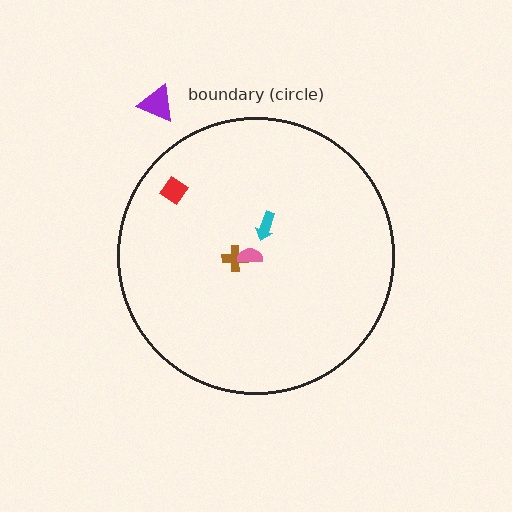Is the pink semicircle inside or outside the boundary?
Inside.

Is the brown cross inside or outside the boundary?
Inside.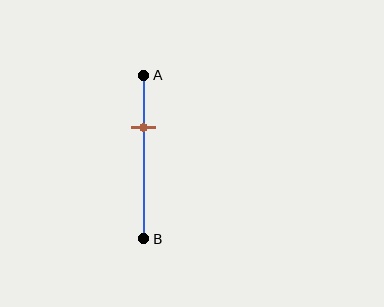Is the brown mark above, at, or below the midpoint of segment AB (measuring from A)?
The brown mark is above the midpoint of segment AB.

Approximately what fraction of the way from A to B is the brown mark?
The brown mark is approximately 30% of the way from A to B.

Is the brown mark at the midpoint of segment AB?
No, the mark is at about 30% from A, not at the 50% midpoint.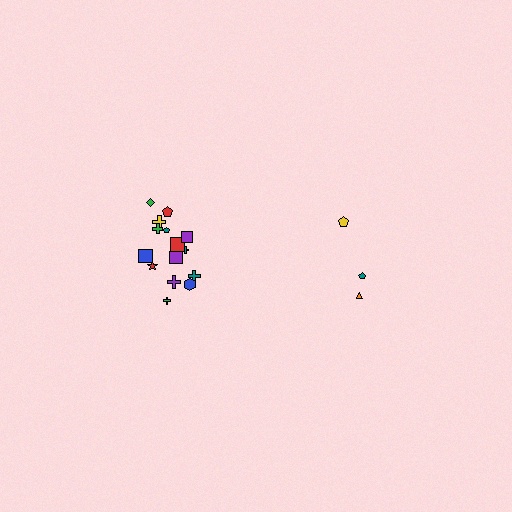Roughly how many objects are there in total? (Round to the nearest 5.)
Roughly 20 objects in total.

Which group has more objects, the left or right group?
The left group.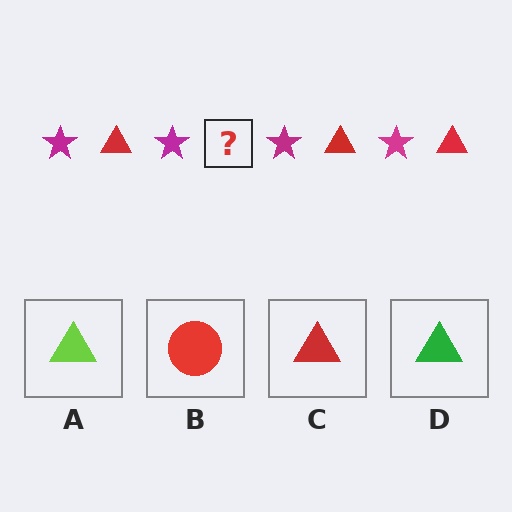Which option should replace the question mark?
Option C.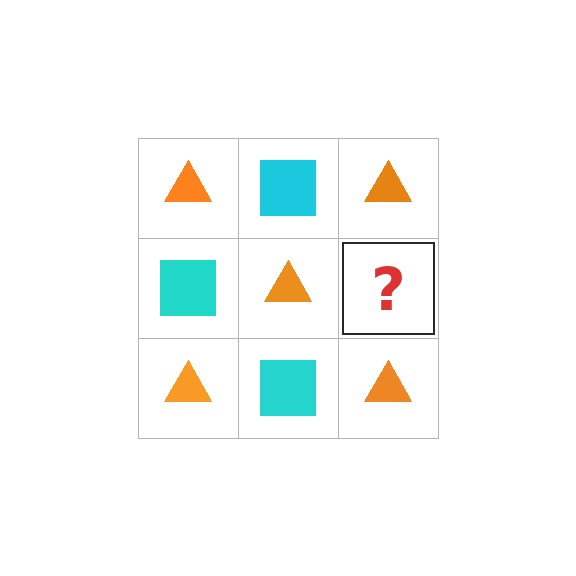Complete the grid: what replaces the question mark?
The question mark should be replaced with a cyan square.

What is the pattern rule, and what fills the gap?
The rule is that it alternates orange triangle and cyan square in a checkerboard pattern. The gap should be filled with a cyan square.